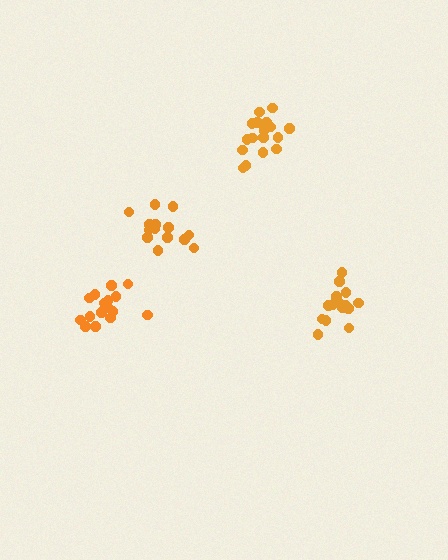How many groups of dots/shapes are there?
There are 4 groups.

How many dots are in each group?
Group 1: 16 dots, Group 2: 14 dots, Group 3: 17 dots, Group 4: 17 dots (64 total).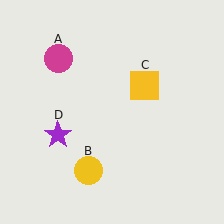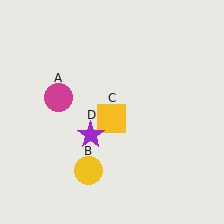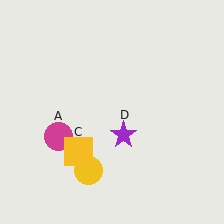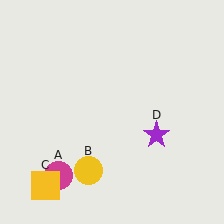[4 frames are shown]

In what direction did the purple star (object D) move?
The purple star (object D) moved right.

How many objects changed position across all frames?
3 objects changed position: magenta circle (object A), yellow square (object C), purple star (object D).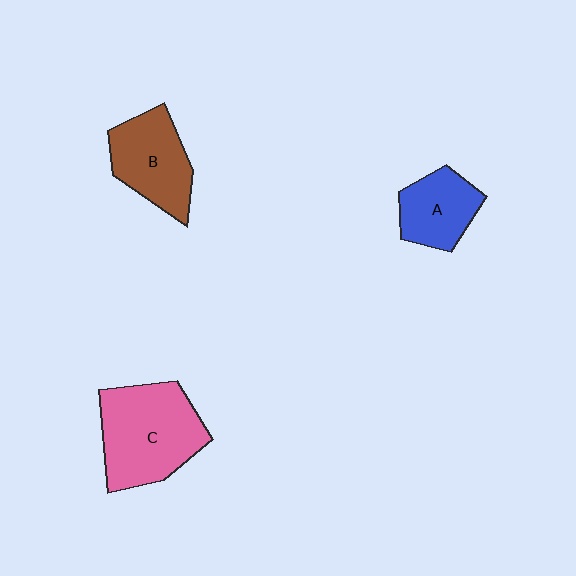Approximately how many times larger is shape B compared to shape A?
Approximately 1.3 times.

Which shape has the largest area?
Shape C (pink).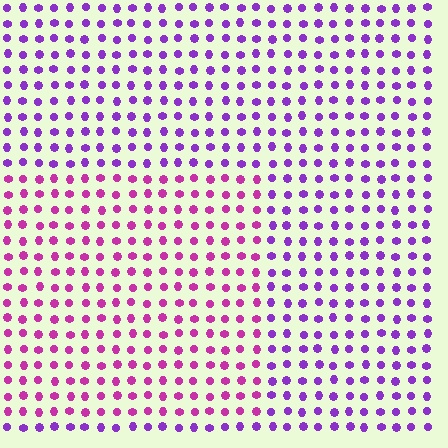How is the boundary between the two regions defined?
The boundary is defined purely by a slight shift in hue (about 36 degrees). Spacing, size, and orientation are identical on both sides.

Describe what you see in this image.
The image is filled with small purple elements in a uniform arrangement. A rectangle-shaped region is visible where the elements are tinted to a slightly different hue, forming a subtle color boundary.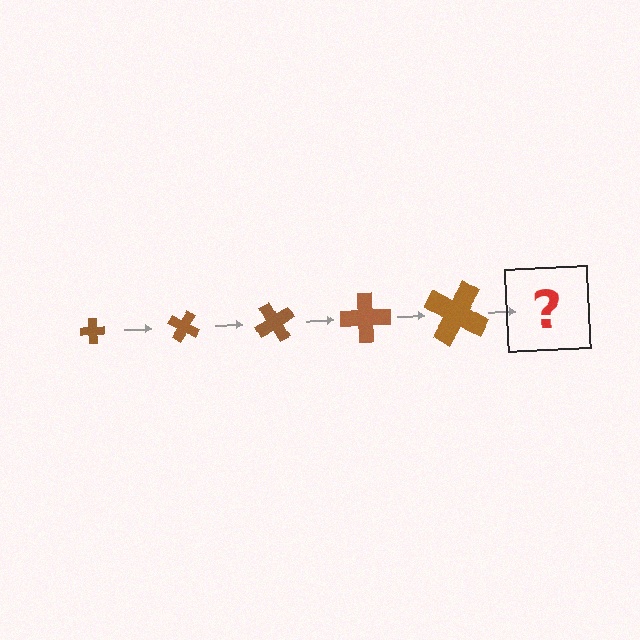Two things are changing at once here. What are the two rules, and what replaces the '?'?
The two rules are that the cross grows larger each step and it rotates 30 degrees each step. The '?' should be a cross, larger than the previous one and rotated 150 degrees from the start.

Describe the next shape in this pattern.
It should be a cross, larger than the previous one and rotated 150 degrees from the start.